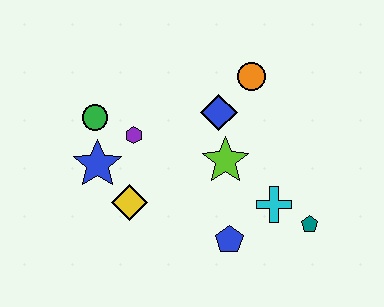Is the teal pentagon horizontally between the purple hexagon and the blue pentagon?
No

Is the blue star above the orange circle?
No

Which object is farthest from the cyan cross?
The green circle is farthest from the cyan cross.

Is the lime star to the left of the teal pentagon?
Yes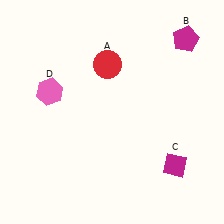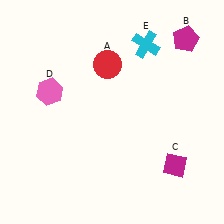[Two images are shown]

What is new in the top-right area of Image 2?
A cyan cross (E) was added in the top-right area of Image 2.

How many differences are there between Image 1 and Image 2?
There is 1 difference between the two images.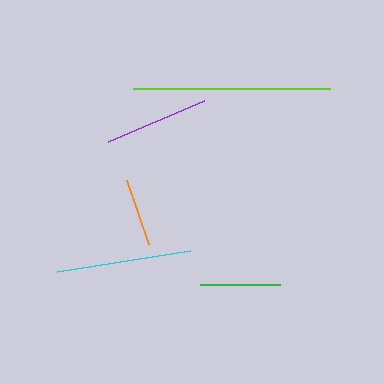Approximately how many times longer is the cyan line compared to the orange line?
The cyan line is approximately 2.0 times the length of the orange line.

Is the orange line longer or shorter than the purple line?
The purple line is longer than the orange line.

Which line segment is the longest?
The lime line is the longest at approximately 197 pixels.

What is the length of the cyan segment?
The cyan segment is approximately 135 pixels long.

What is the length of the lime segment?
The lime segment is approximately 197 pixels long.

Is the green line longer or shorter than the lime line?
The lime line is longer than the green line.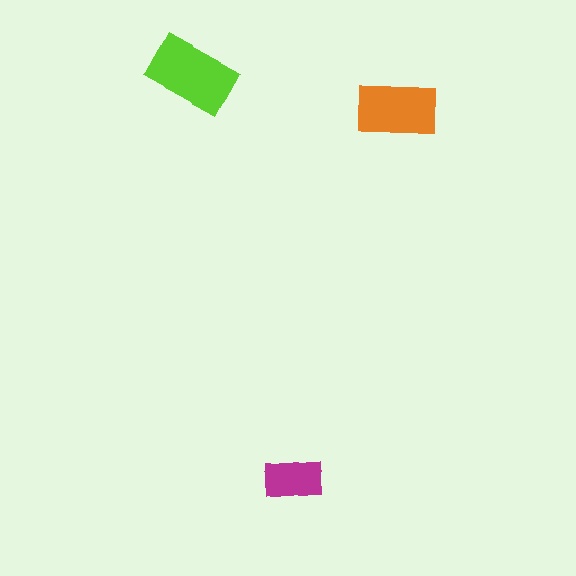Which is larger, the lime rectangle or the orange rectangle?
The lime one.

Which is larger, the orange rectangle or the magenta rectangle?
The orange one.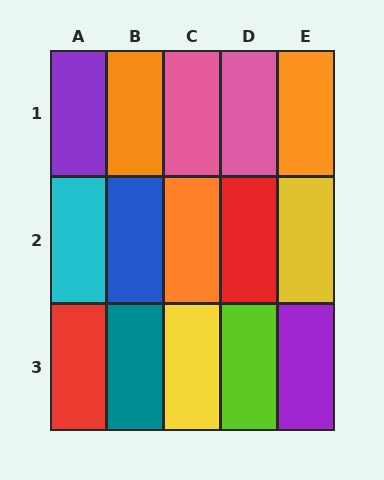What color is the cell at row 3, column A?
Red.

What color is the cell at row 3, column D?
Lime.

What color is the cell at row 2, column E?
Yellow.